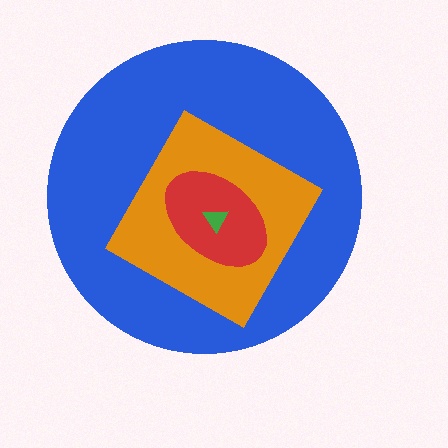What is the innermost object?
The green triangle.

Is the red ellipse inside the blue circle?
Yes.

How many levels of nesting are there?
4.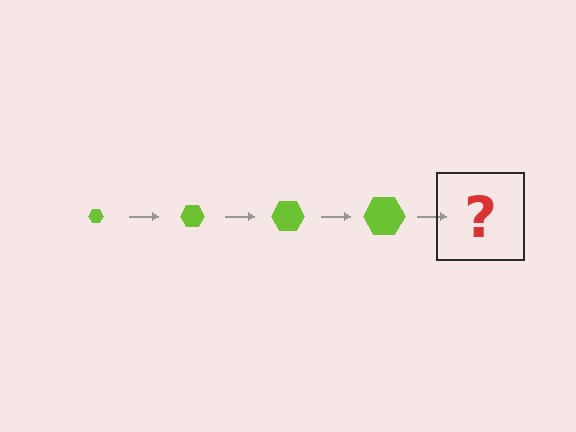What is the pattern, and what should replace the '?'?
The pattern is that the hexagon gets progressively larger each step. The '?' should be a lime hexagon, larger than the previous one.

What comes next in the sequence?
The next element should be a lime hexagon, larger than the previous one.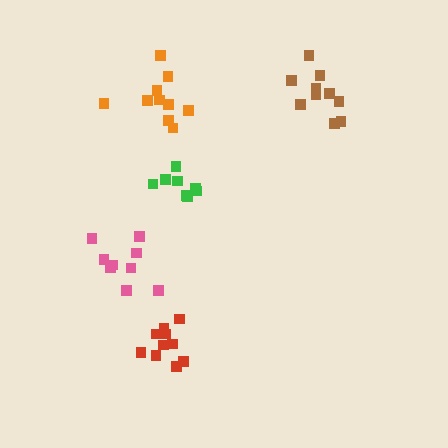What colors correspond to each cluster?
The clusters are colored: orange, green, pink, red, brown.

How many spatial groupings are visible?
There are 5 spatial groupings.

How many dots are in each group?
Group 1: 10 dots, Group 2: 8 dots, Group 3: 9 dots, Group 4: 10 dots, Group 5: 10 dots (47 total).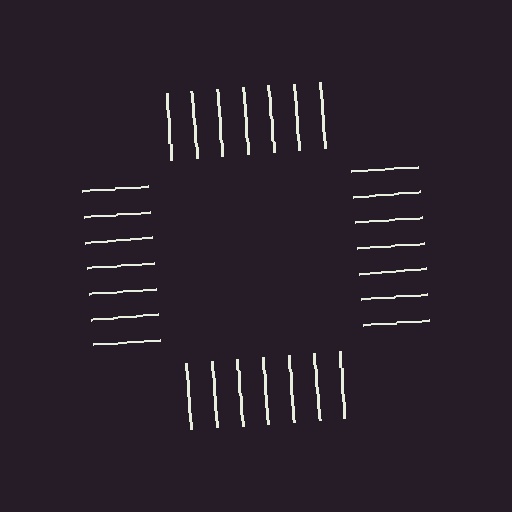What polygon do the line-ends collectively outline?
An illusory square — the line segments terminate on its edges but no continuous stroke is drawn.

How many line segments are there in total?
28 — 7 along each of the 4 edges.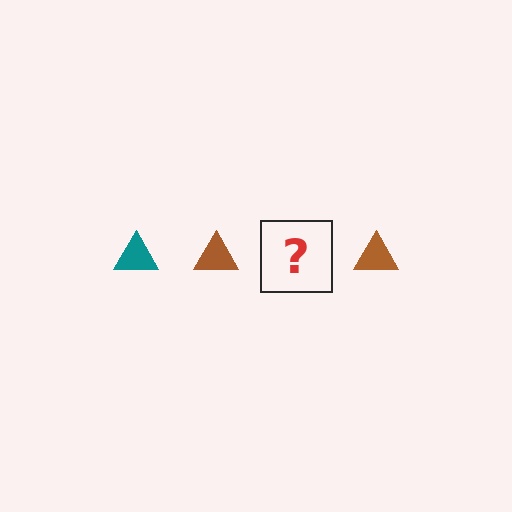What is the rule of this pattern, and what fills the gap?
The rule is that the pattern cycles through teal, brown triangles. The gap should be filled with a teal triangle.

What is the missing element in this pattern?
The missing element is a teal triangle.